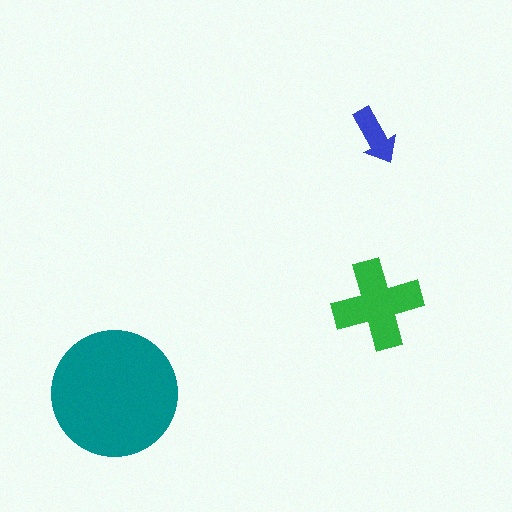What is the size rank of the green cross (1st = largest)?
2nd.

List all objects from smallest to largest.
The blue arrow, the green cross, the teal circle.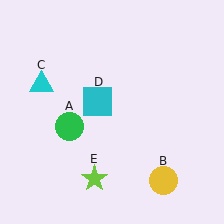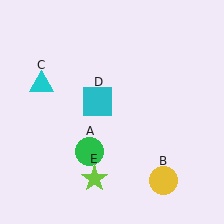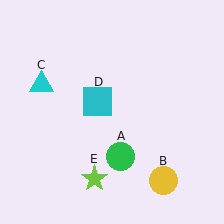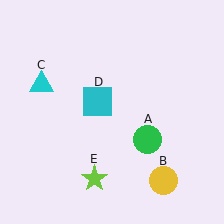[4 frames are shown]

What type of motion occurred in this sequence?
The green circle (object A) rotated counterclockwise around the center of the scene.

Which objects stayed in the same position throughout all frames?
Yellow circle (object B) and cyan triangle (object C) and cyan square (object D) and lime star (object E) remained stationary.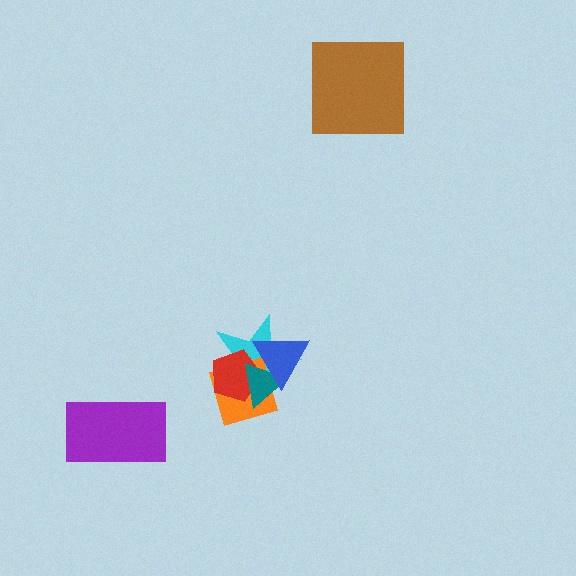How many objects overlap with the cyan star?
4 objects overlap with the cyan star.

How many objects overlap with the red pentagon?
4 objects overlap with the red pentagon.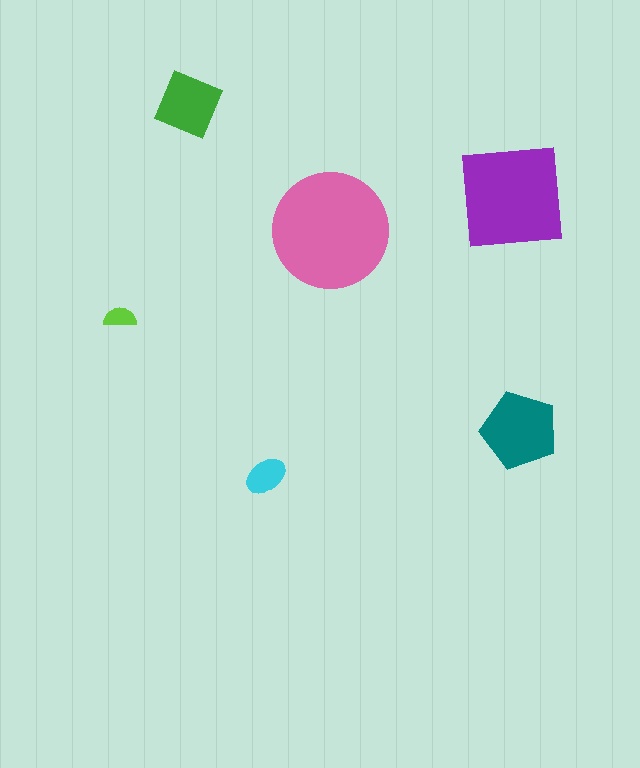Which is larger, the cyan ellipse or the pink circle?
The pink circle.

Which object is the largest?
The pink circle.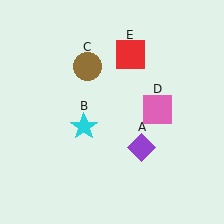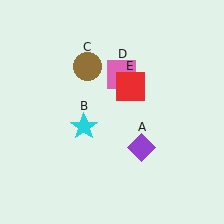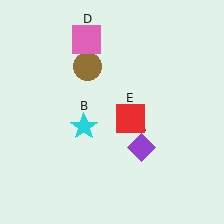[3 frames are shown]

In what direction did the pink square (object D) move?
The pink square (object D) moved up and to the left.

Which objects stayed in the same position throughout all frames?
Purple diamond (object A) and cyan star (object B) and brown circle (object C) remained stationary.